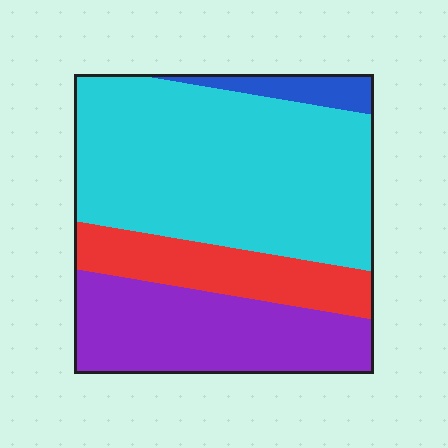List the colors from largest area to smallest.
From largest to smallest: cyan, purple, red, blue.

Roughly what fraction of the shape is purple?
Purple takes up about one quarter (1/4) of the shape.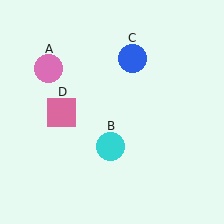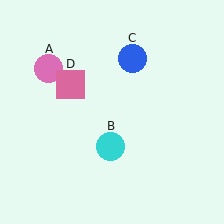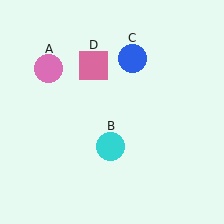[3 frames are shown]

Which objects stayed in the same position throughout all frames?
Pink circle (object A) and cyan circle (object B) and blue circle (object C) remained stationary.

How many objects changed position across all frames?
1 object changed position: pink square (object D).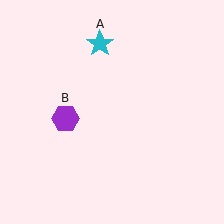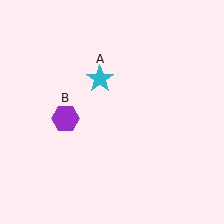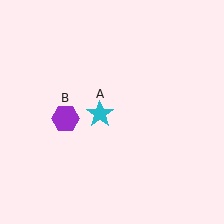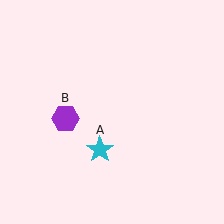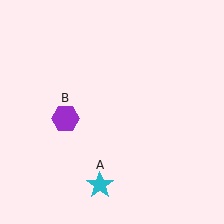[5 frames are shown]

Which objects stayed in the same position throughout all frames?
Purple hexagon (object B) remained stationary.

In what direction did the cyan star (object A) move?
The cyan star (object A) moved down.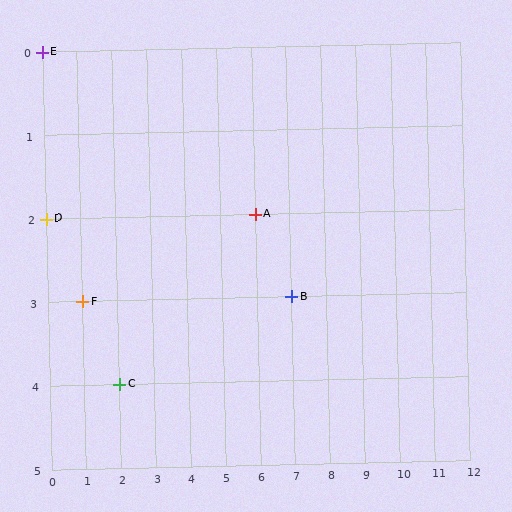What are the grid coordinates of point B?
Point B is at grid coordinates (7, 3).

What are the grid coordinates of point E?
Point E is at grid coordinates (0, 0).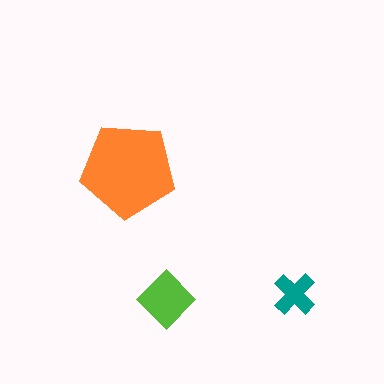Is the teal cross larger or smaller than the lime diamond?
Smaller.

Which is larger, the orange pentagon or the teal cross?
The orange pentagon.